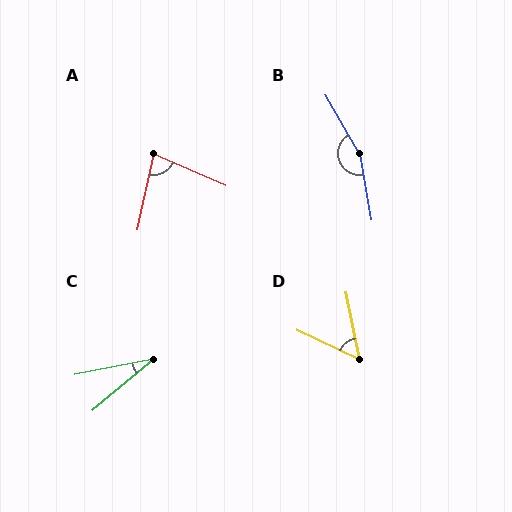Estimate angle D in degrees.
Approximately 54 degrees.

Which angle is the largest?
B, at approximately 160 degrees.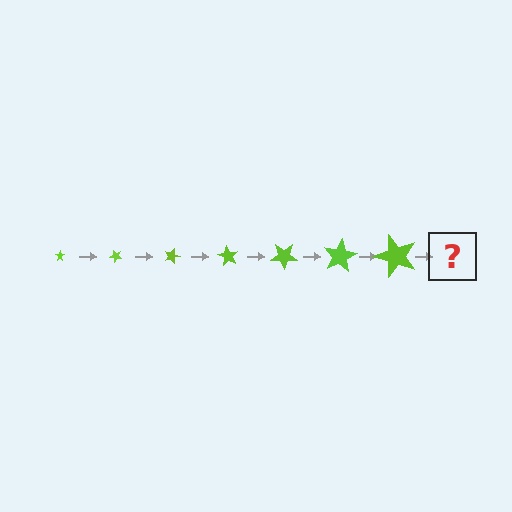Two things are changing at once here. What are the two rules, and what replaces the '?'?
The two rules are that the star grows larger each step and it rotates 45 degrees each step. The '?' should be a star, larger than the previous one and rotated 315 degrees from the start.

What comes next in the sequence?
The next element should be a star, larger than the previous one and rotated 315 degrees from the start.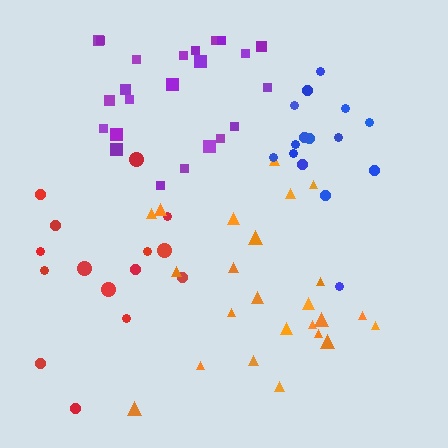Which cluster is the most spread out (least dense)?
Red.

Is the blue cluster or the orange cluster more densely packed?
Blue.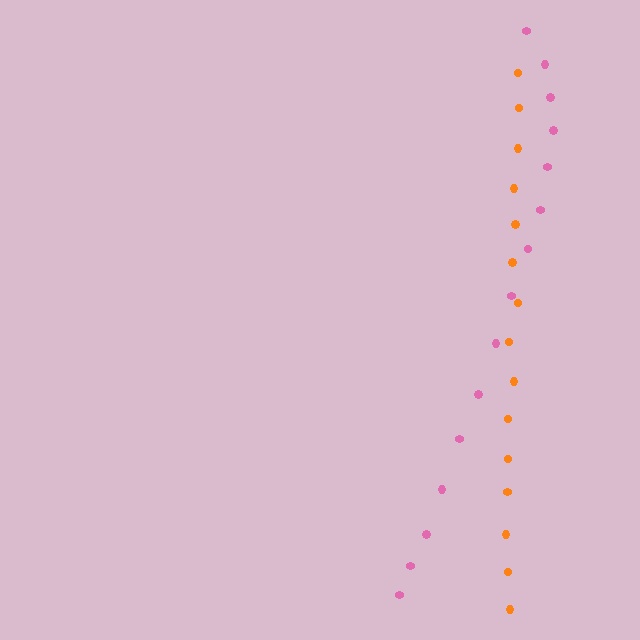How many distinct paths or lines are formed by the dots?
There are 2 distinct paths.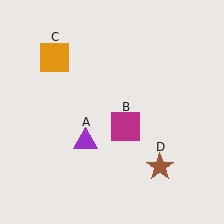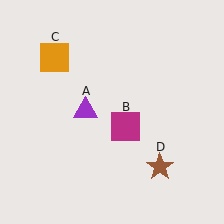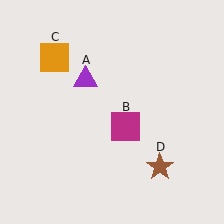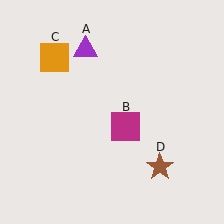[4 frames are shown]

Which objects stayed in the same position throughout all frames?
Magenta square (object B) and orange square (object C) and brown star (object D) remained stationary.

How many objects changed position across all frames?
1 object changed position: purple triangle (object A).